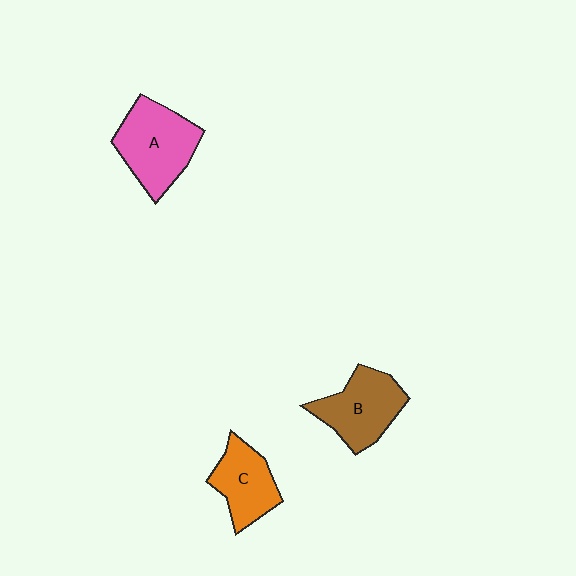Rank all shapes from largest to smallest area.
From largest to smallest: A (pink), B (brown), C (orange).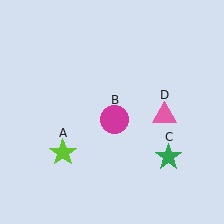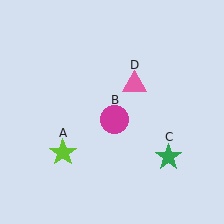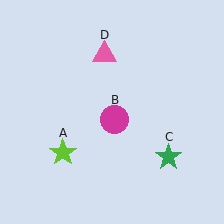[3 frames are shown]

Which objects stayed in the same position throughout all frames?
Lime star (object A) and magenta circle (object B) and green star (object C) remained stationary.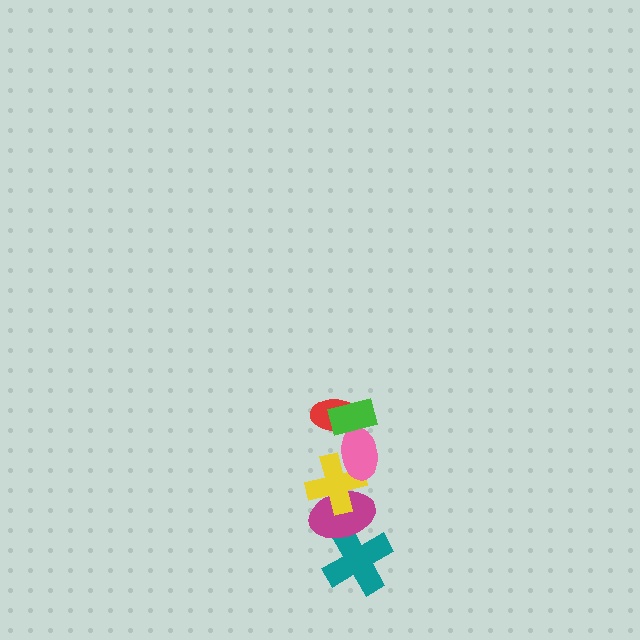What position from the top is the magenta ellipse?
The magenta ellipse is 5th from the top.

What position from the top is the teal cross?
The teal cross is 6th from the top.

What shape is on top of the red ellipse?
The green rectangle is on top of the red ellipse.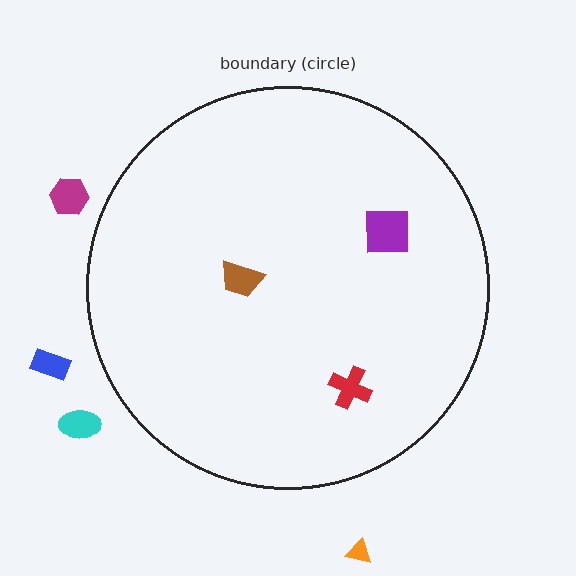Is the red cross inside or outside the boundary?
Inside.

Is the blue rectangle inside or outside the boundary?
Outside.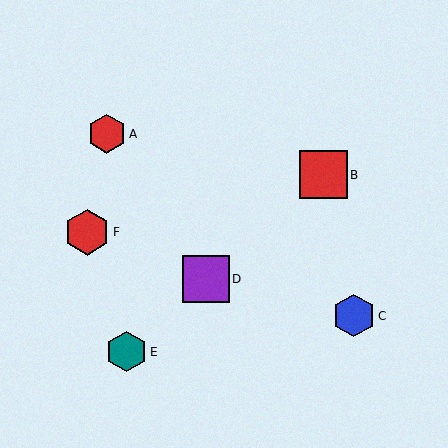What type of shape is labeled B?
Shape B is a red square.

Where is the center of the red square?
The center of the red square is at (323, 175).